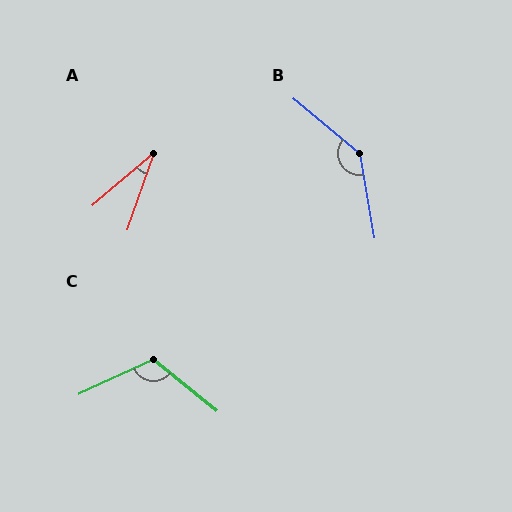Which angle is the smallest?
A, at approximately 30 degrees.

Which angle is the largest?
B, at approximately 140 degrees.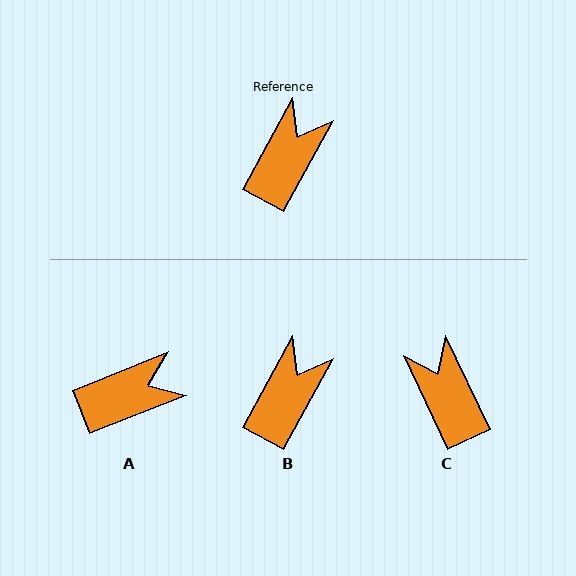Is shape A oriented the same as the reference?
No, it is off by about 40 degrees.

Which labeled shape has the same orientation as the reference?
B.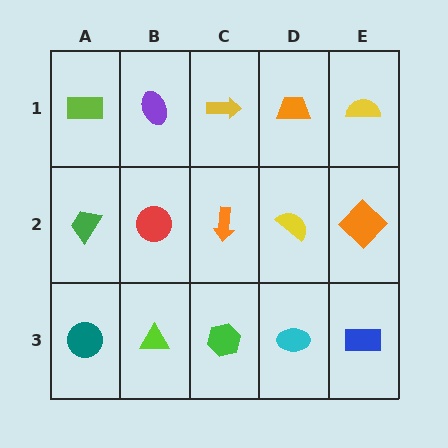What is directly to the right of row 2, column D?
An orange diamond.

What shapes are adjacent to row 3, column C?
An orange arrow (row 2, column C), a lime triangle (row 3, column B), a cyan ellipse (row 3, column D).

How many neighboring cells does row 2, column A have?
3.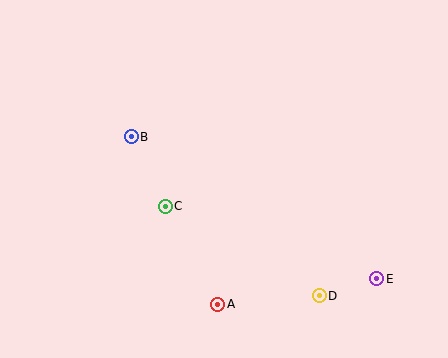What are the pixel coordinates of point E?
Point E is at (377, 279).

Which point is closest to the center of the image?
Point C at (165, 206) is closest to the center.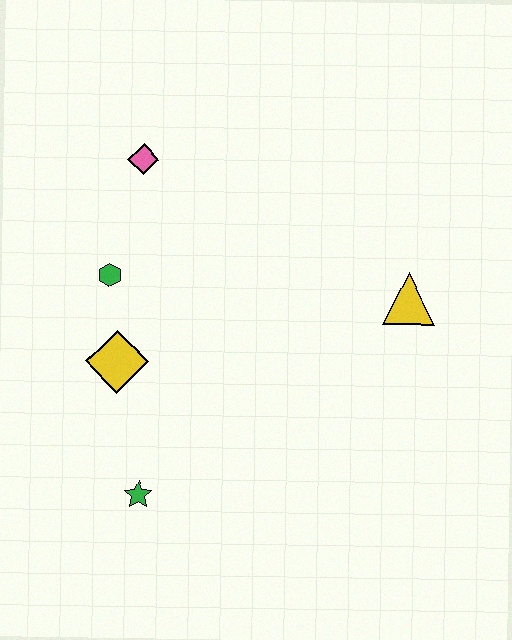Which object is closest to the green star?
The yellow diamond is closest to the green star.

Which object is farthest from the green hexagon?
The yellow triangle is farthest from the green hexagon.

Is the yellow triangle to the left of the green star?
No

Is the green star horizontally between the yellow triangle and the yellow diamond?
Yes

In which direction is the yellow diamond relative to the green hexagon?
The yellow diamond is below the green hexagon.